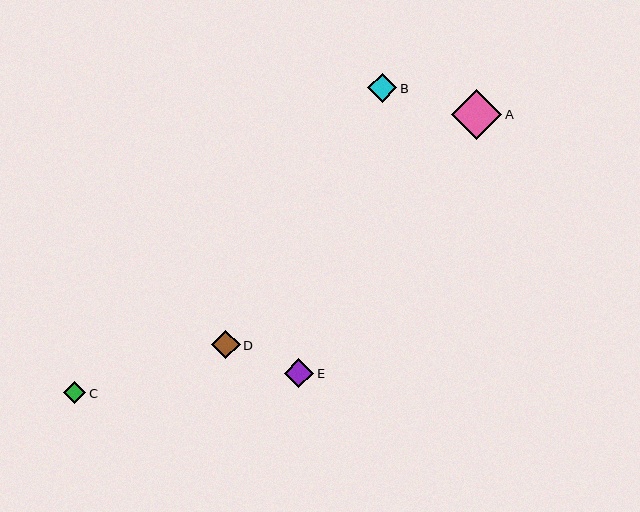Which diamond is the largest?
Diamond A is the largest with a size of approximately 50 pixels.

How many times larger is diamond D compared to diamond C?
Diamond D is approximately 1.3 times the size of diamond C.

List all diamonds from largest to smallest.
From largest to smallest: A, B, E, D, C.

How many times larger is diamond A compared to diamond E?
Diamond A is approximately 1.7 times the size of diamond E.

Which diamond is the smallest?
Diamond C is the smallest with a size of approximately 22 pixels.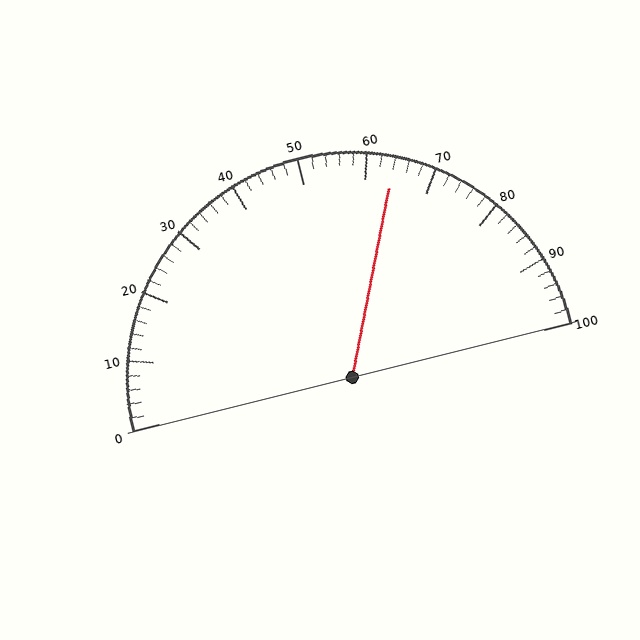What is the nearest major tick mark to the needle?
The nearest major tick mark is 60.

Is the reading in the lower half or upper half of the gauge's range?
The reading is in the upper half of the range (0 to 100).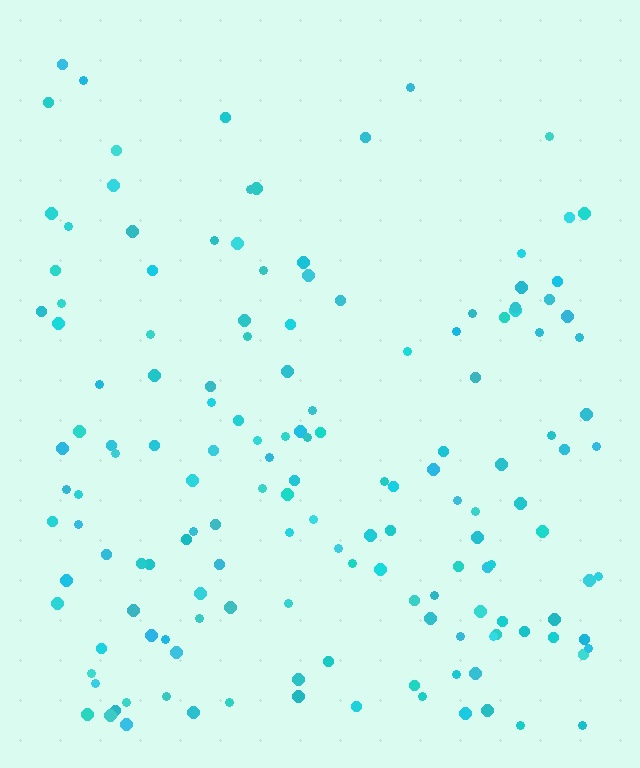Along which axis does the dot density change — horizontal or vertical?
Vertical.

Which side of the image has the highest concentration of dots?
The bottom.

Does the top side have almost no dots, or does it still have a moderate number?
Still a moderate number, just noticeably fewer than the bottom.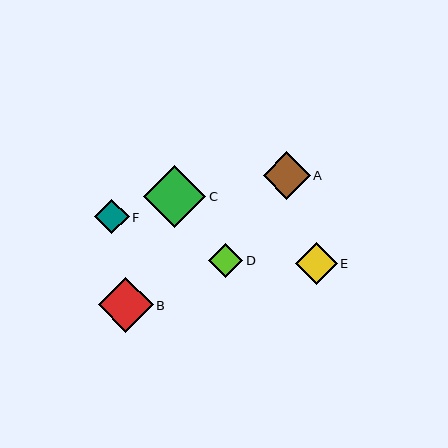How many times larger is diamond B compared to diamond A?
Diamond B is approximately 1.2 times the size of diamond A.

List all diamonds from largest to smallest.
From largest to smallest: C, B, A, E, D, F.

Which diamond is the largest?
Diamond C is the largest with a size of approximately 62 pixels.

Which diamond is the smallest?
Diamond F is the smallest with a size of approximately 34 pixels.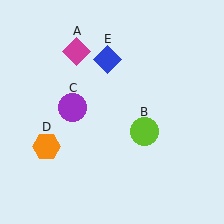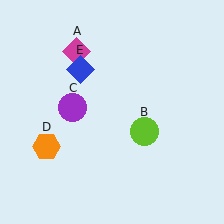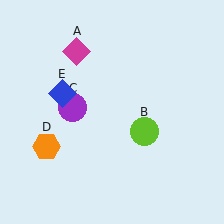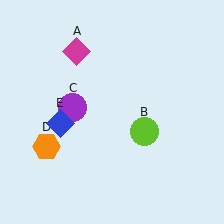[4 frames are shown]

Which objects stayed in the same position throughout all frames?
Magenta diamond (object A) and lime circle (object B) and purple circle (object C) and orange hexagon (object D) remained stationary.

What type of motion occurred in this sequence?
The blue diamond (object E) rotated counterclockwise around the center of the scene.